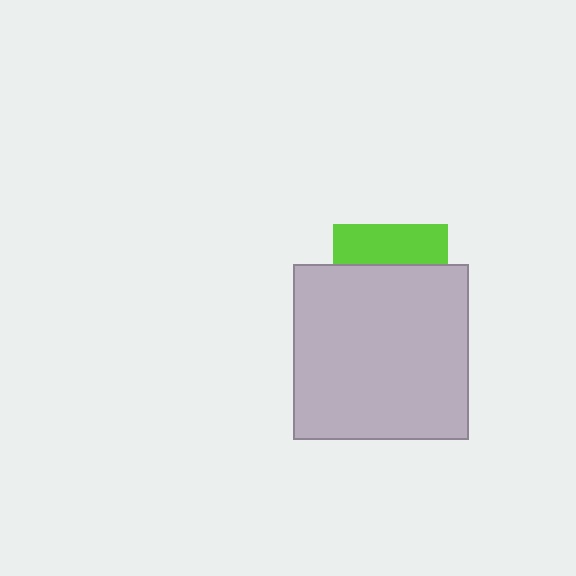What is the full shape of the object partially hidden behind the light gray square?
The partially hidden object is a lime square.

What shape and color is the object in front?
The object in front is a light gray square.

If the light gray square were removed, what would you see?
You would see the complete lime square.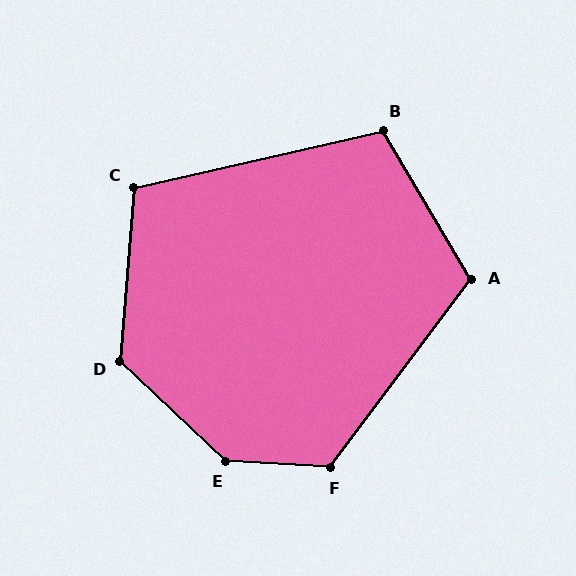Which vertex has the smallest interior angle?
C, at approximately 108 degrees.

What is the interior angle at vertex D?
Approximately 128 degrees (obtuse).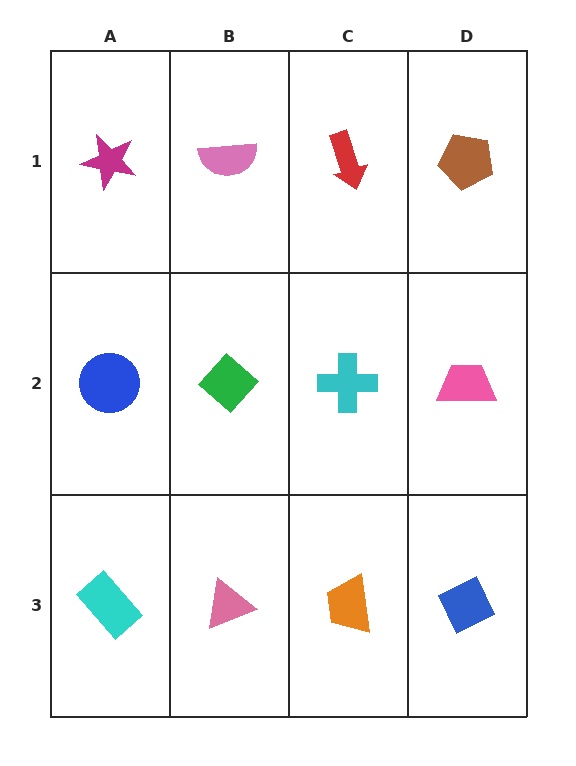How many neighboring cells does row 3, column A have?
2.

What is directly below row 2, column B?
A pink triangle.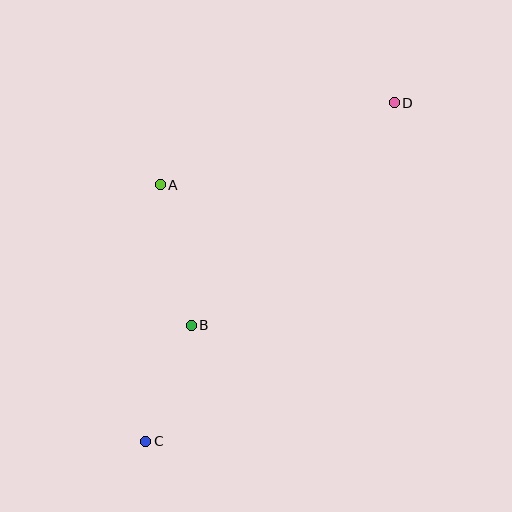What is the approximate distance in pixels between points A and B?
The distance between A and B is approximately 144 pixels.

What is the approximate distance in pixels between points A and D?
The distance between A and D is approximately 248 pixels.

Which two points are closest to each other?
Points B and C are closest to each other.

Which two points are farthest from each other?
Points C and D are farthest from each other.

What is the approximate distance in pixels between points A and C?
The distance between A and C is approximately 257 pixels.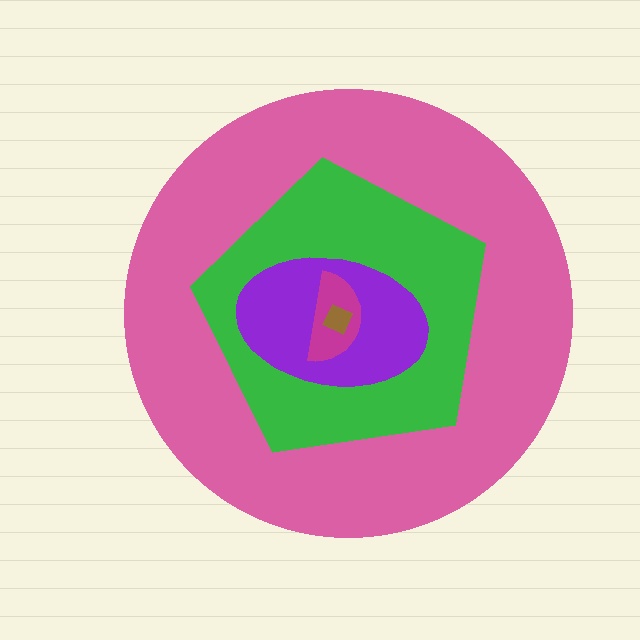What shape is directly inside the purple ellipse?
The magenta semicircle.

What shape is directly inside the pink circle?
The green pentagon.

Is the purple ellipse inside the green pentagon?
Yes.